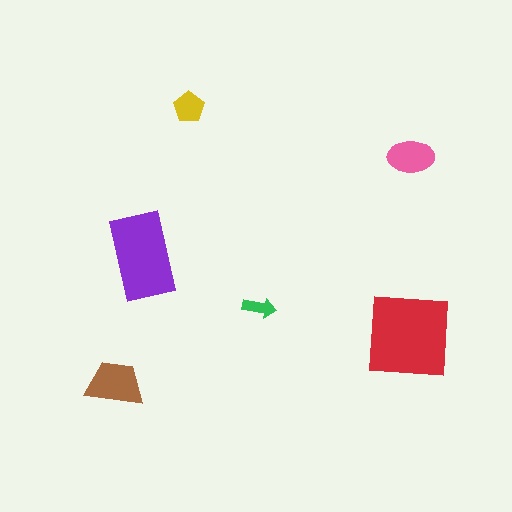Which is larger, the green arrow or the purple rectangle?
The purple rectangle.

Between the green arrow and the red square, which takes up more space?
The red square.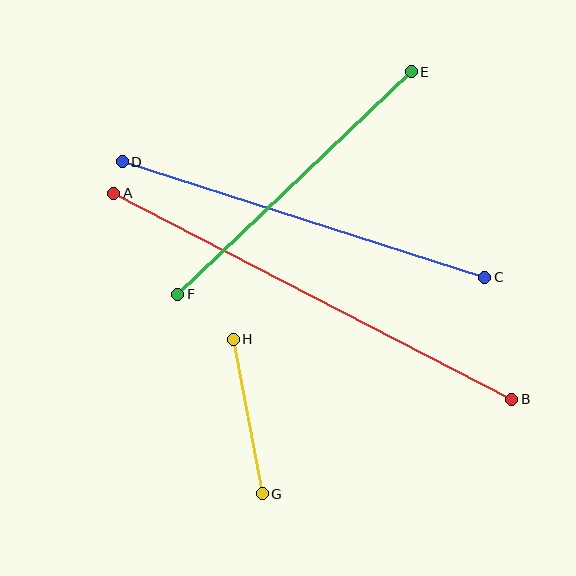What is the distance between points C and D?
The distance is approximately 380 pixels.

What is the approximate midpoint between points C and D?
The midpoint is at approximately (304, 220) pixels.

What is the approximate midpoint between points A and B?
The midpoint is at approximately (313, 296) pixels.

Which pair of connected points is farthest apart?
Points A and B are farthest apart.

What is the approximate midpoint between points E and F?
The midpoint is at approximately (295, 183) pixels.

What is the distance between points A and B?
The distance is approximately 448 pixels.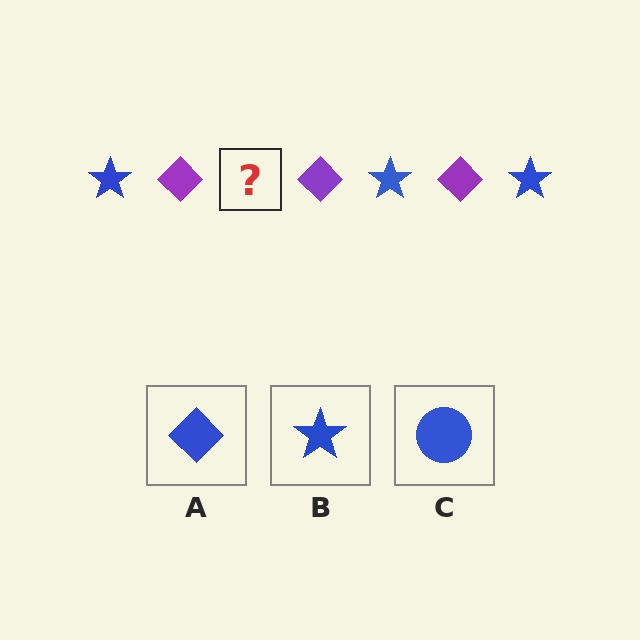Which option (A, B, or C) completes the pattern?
B.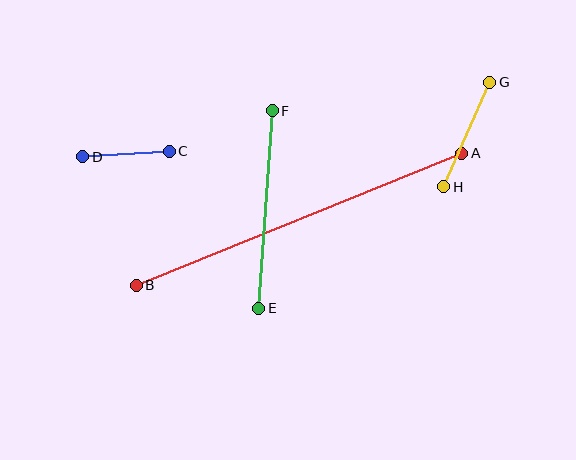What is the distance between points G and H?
The distance is approximately 114 pixels.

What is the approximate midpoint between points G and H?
The midpoint is at approximately (467, 134) pixels.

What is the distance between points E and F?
The distance is approximately 198 pixels.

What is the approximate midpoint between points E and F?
The midpoint is at approximately (265, 210) pixels.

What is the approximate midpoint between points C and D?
The midpoint is at approximately (126, 154) pixels.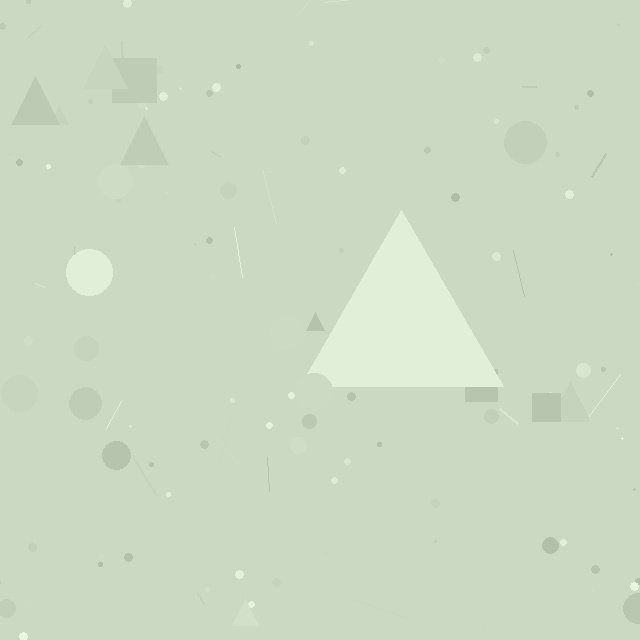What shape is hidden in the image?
A triangle is hidden in the image.